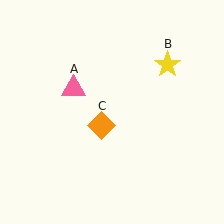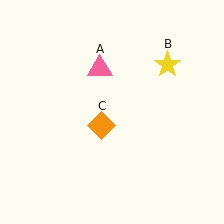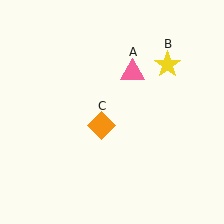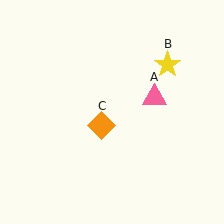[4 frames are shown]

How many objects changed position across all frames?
1 object changed position: pink triangle (object A).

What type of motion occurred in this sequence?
The pink triangle (object A) rotated clockwise around the center of the scene.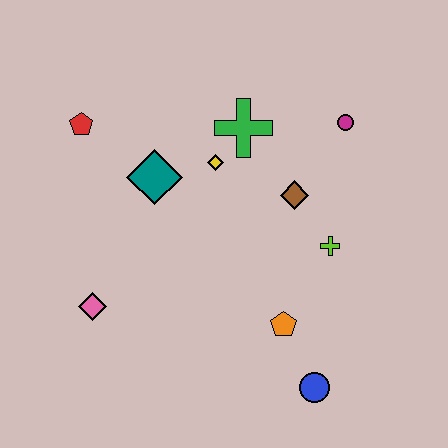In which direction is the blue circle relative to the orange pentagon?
The blue circle is below the orange pentagon.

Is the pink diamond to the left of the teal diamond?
Yes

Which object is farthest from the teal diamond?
The blue circle is farthest from the teal diamond.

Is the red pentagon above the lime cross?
Yes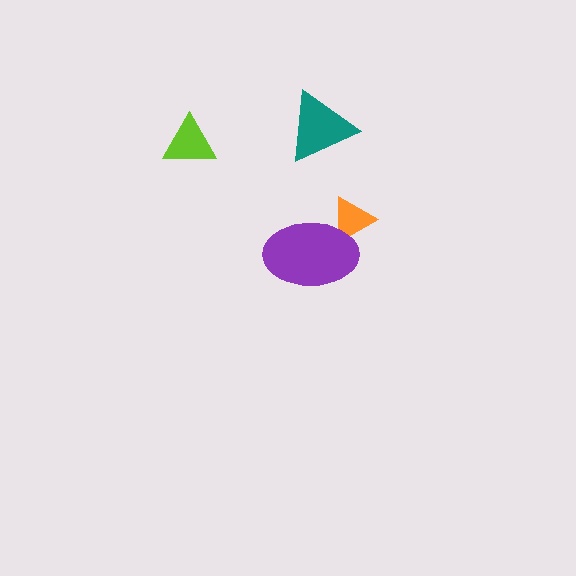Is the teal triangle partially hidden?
No, no other shape covers it.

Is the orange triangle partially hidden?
Yes, it is partially covered by another shape.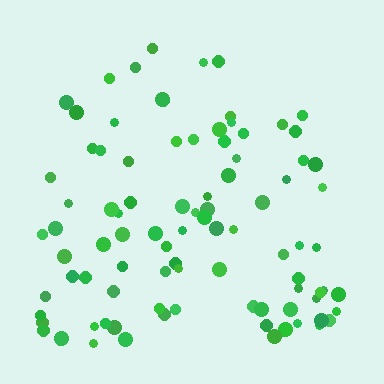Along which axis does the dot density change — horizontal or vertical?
Vertical.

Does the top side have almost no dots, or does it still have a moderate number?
Still a moderate number, just noticeably fewer than the bottom.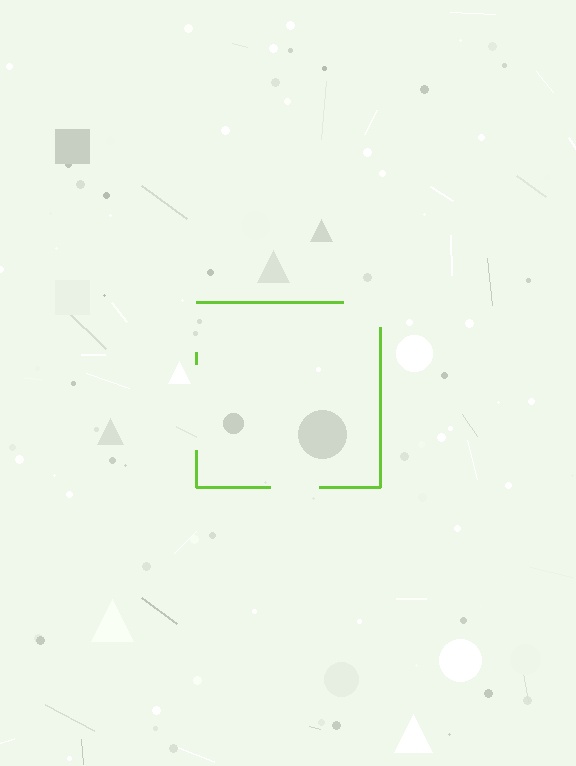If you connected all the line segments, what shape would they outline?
They would outline a square.